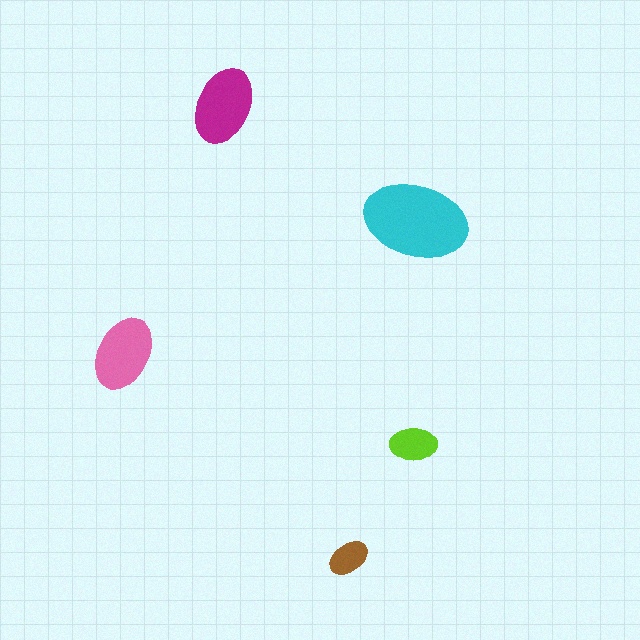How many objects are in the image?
There are 5 objects in the image.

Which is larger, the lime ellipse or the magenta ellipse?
The magenta one.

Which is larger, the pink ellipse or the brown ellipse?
The pink one.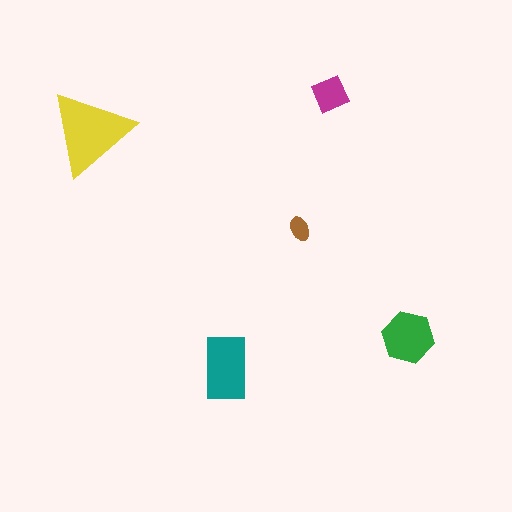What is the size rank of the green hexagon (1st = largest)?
3rd.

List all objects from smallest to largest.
The brown ellipse, the magenta square, the green hexagon, the teal rectangle, the yellow triangle.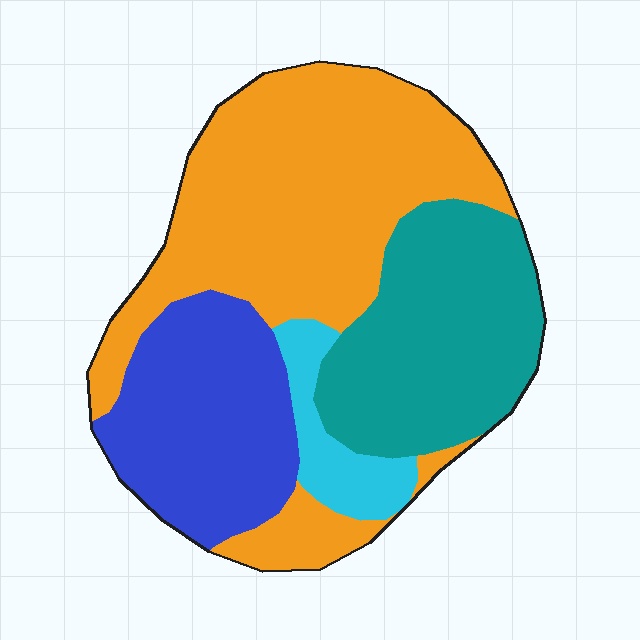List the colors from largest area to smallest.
From largest to smallest: orange, teal, blue, cyan.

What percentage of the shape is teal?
Teal covers roughly 25% of the shape.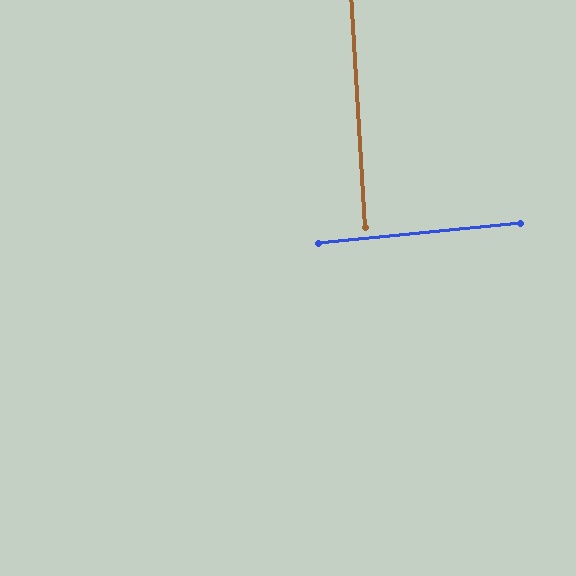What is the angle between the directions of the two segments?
Approximately 88 degrees.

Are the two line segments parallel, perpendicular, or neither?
Perpendicular — they meet at approximately 88°.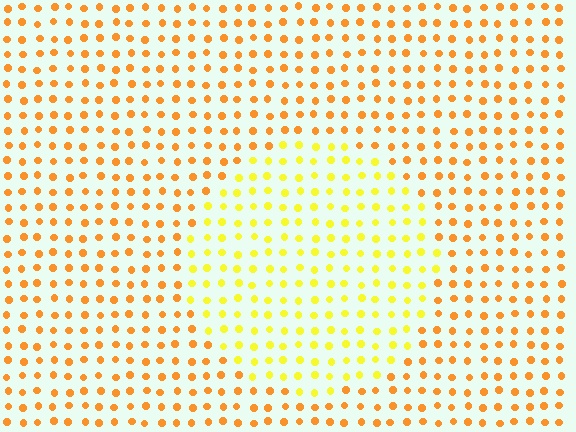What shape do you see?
I see a circle.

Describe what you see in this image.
The image is filled with small orange elements in a uniform arrangement. A circle-shaped region is visible where the elements are tinted to a slightly different hue, forming a subtle color boundary.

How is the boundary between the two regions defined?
The boundary is defined purely by a slight shift in hue (about 31 degrees). Spacing, size, and orientation are identical on both sides.